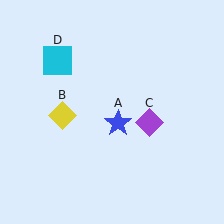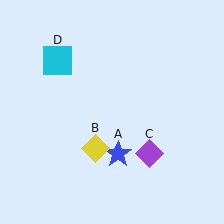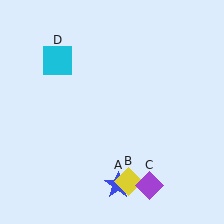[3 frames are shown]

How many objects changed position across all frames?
3 objects changed position: blue star (object A), yellow diamond (object B), purple diamond (object C).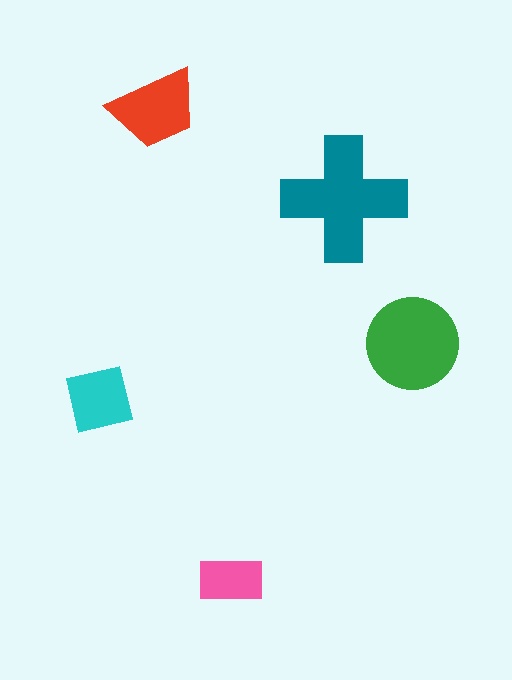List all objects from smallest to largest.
The pink rectangle, the cyan square, the red trapezoid, the green circle, the teal cross.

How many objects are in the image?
There are 5 objects in the image.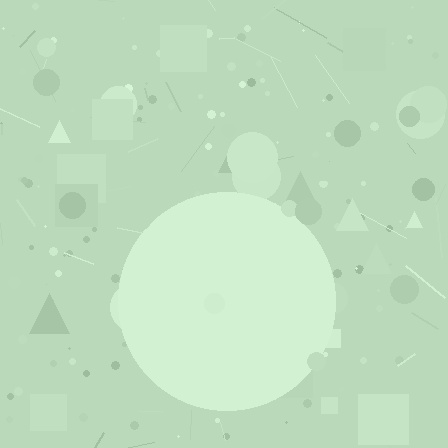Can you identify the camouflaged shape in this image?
The camouflaged shape is a circle.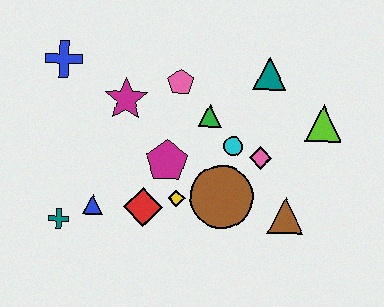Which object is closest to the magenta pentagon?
The yellow diamond is closest to the magenta pentagon.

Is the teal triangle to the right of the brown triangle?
No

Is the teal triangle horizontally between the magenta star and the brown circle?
No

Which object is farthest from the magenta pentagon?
The lime triangle is farthest from the magenta pentagon.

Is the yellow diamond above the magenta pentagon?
No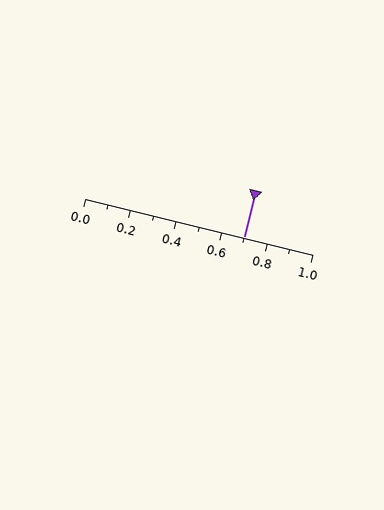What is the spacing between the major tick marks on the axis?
The major ticks are spaced 0.2 apart.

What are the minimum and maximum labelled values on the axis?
The axis runs from 0.0 to 1.0.